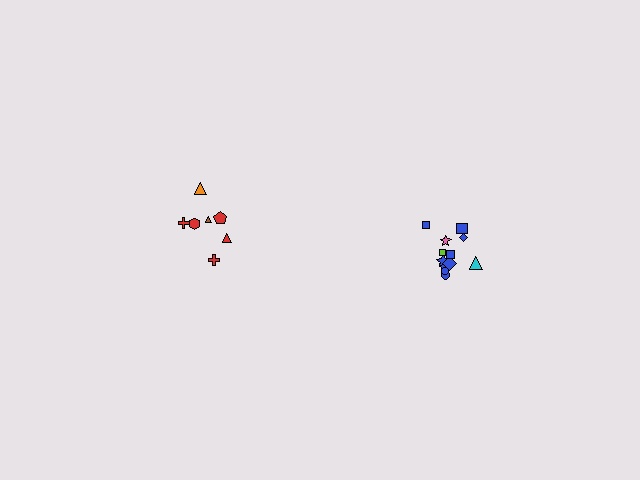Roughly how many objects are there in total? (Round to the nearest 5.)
Roughly 20 objects in total.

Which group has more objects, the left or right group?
The right group.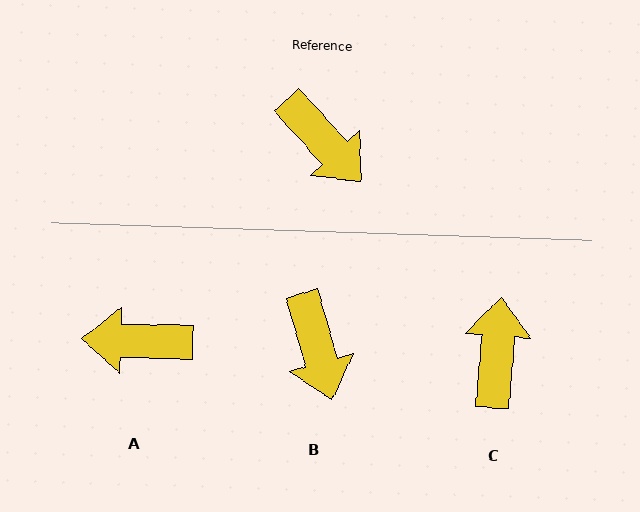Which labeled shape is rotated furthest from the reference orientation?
A, about 134 degrees away.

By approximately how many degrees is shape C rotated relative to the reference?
Approximately 133 degrees counter-clockwise.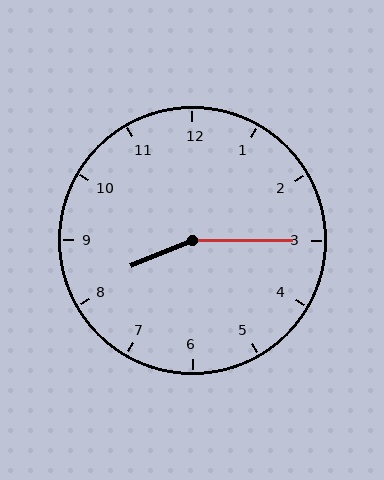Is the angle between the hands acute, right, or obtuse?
It is obtuse.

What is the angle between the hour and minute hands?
Approximately 158 degrees.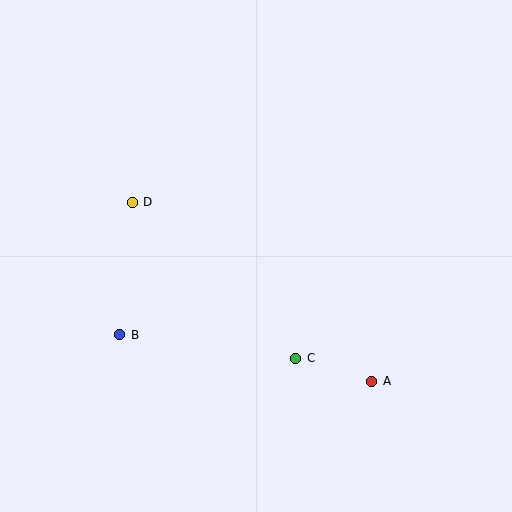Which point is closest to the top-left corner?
Point D is closest to the top-left corner.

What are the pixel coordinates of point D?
Point D is at (132, 202).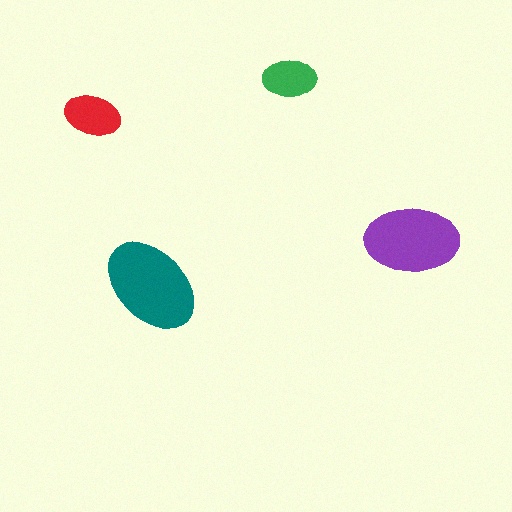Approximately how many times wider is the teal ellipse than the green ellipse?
About 2 times wider.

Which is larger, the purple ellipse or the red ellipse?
The purple one.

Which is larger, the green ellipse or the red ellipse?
The red one.